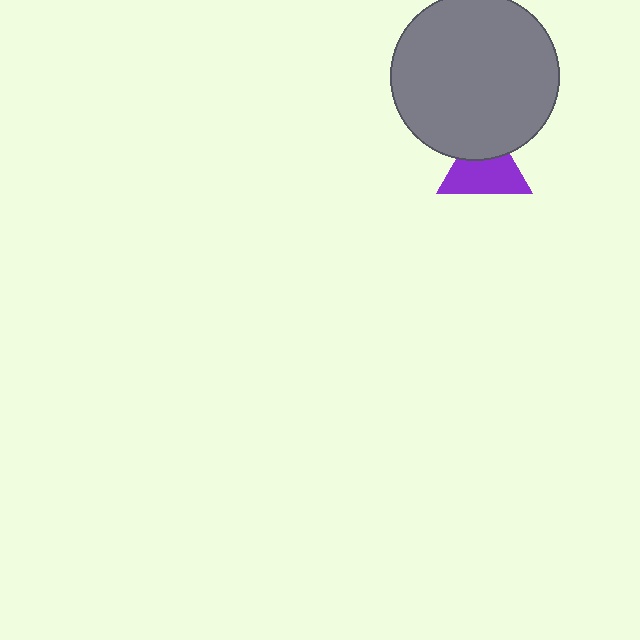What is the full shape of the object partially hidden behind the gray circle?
The partially hidden object is a purple triangle.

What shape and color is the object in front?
The object in front is a gray circle.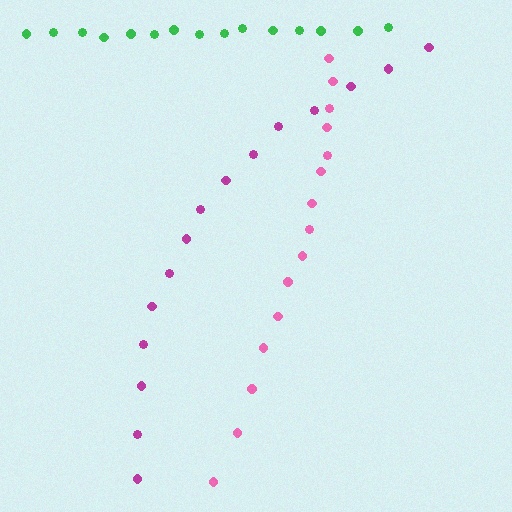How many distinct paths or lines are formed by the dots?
There are 3 distinct paths.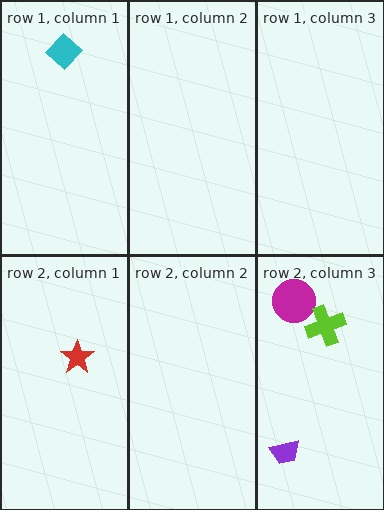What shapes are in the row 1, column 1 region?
The cyan diamond.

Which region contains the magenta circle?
The row 2, column 3 region.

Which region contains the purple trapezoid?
The row 2, column 3 region.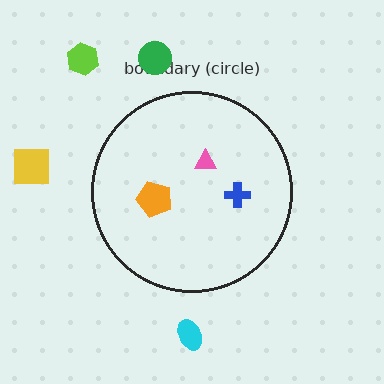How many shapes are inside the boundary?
3 inside, 4 outside.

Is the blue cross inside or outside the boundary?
Inside.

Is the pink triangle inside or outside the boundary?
Inside.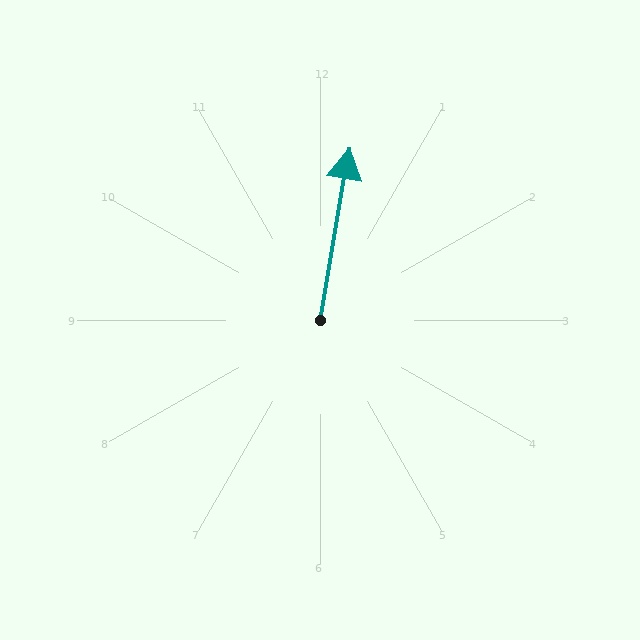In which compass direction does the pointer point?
North.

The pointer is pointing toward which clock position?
Roughly 12 o'clock.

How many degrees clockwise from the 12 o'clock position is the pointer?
Approximately 10 degrees.